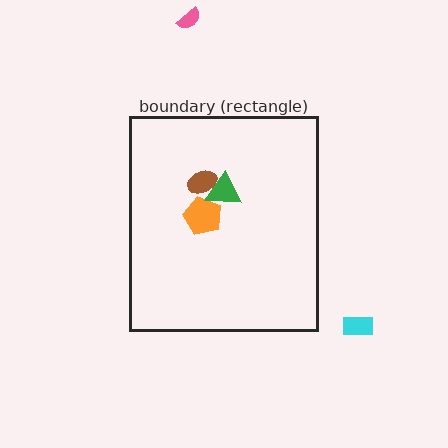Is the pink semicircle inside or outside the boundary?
Outside.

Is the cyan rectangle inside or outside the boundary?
Outside.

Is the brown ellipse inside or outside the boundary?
Inside.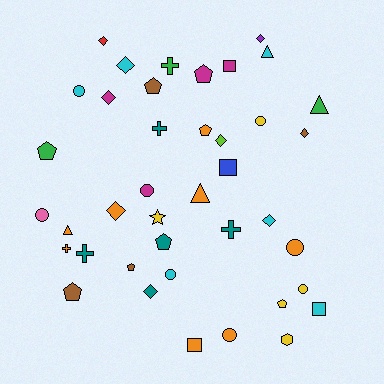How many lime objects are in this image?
There is 1 lime object.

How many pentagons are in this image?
There are 8 pentagons.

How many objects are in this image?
There are 40 objects.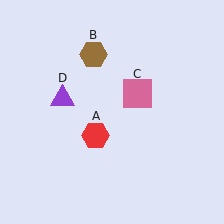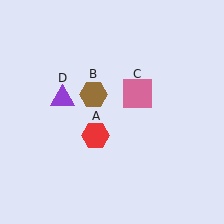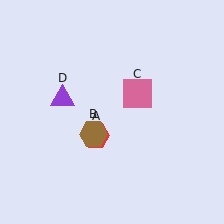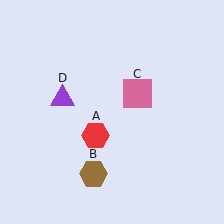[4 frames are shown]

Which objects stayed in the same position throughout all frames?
Red hexagon (object A) and pink square (object C) and purple triangle (object D) remained stationary.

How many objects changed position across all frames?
1 object changed position: brown hexagon (object B).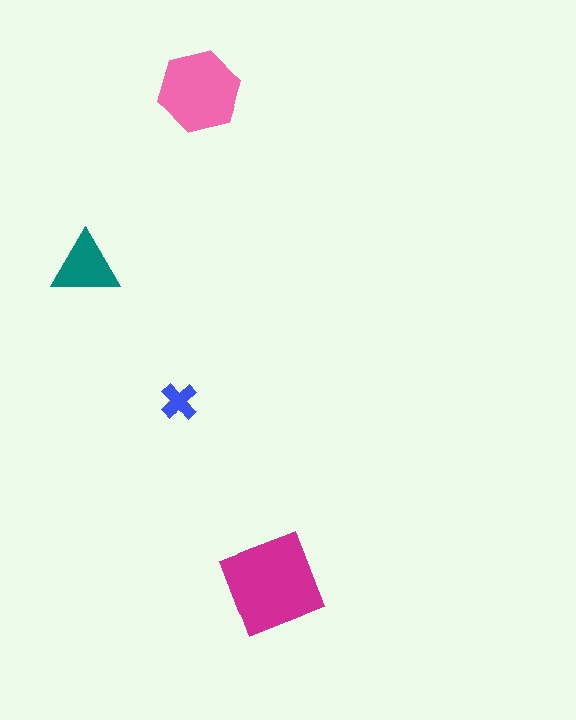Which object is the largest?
The magenta square.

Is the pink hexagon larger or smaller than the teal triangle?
Larger.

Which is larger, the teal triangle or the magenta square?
The magenta square.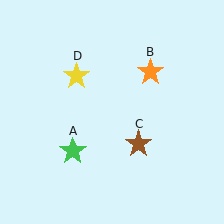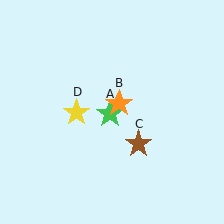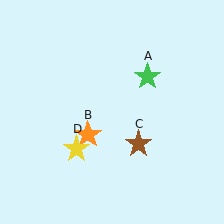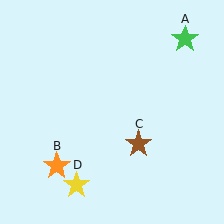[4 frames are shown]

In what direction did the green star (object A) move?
The green star (object A) moved up and to the right.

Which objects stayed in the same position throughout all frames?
Brown star (object C) remained stationary.